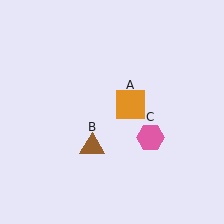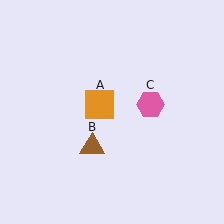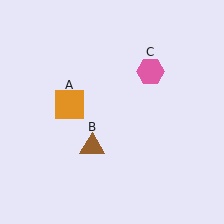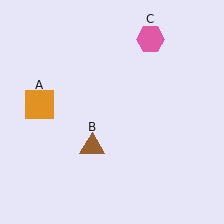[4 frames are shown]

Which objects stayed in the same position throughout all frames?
Brown triangle (object B) remained stationary.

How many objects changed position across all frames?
2 objects changed position: orange square (object A), pink hexagon (object C).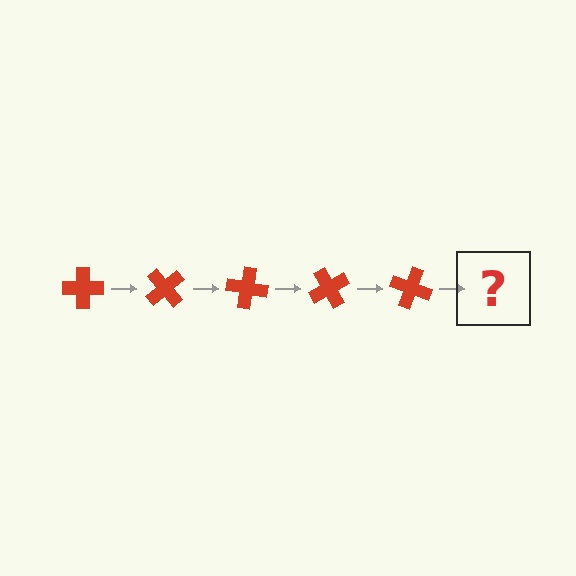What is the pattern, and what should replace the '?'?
The pattern is that the cross rotates 50 degrees each step. The '?' should be a red cross rotated 250 degrees.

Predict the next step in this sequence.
The next step is a red cross rotated 250 degrees.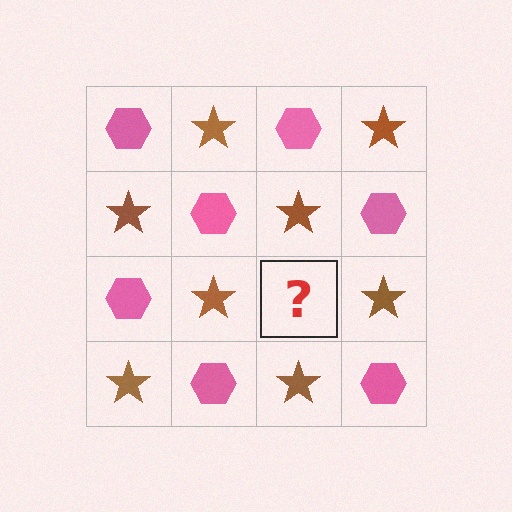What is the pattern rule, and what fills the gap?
The rule is that it alternates pink hexagon and brown star in a checkerboard pattern. The gap should be filled with a pink hexagon.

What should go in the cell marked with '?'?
The missing cell should contain a pink hexagon.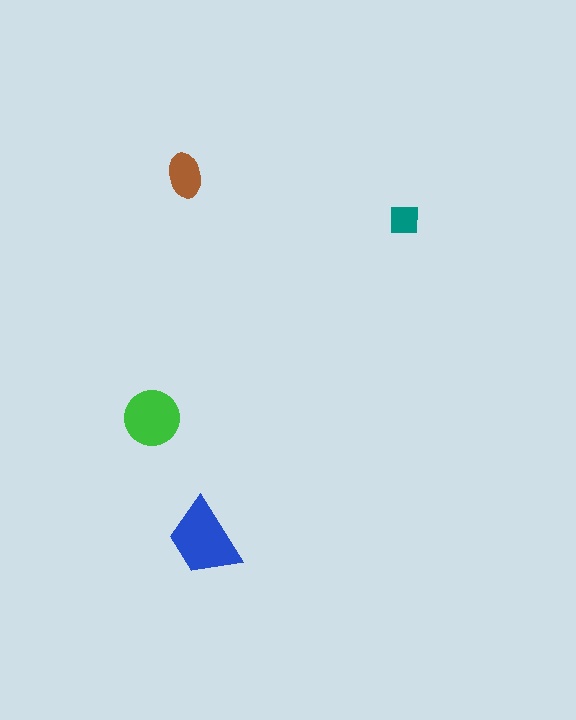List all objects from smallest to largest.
The teal square, the brown ellipse, the green circle, the blue trapezoid.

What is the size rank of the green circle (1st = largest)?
2nd.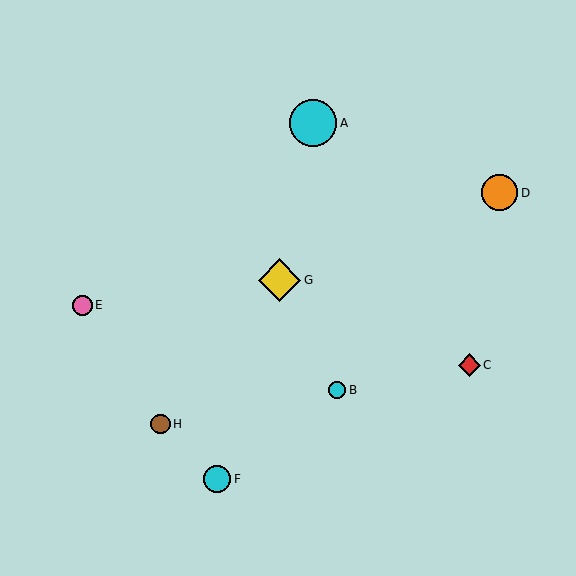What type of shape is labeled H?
Shape H is a brown circle.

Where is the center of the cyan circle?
The center of the cyan circle is at (313, 123).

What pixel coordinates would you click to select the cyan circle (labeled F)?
Click at (217, 479) to select the cyan circle F.